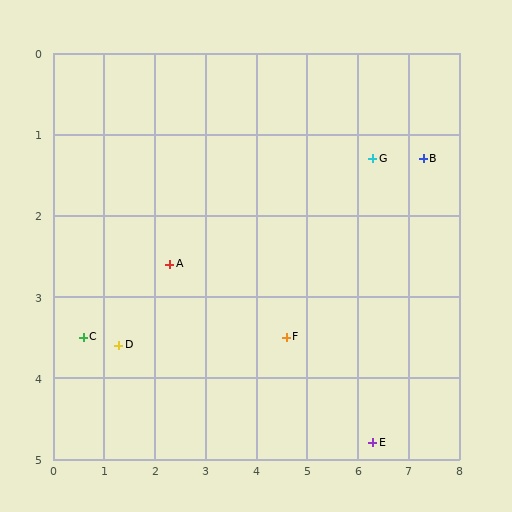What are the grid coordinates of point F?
Point F is at approximately (4.6, 3.5).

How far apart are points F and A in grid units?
Points F and A are about 2.5 grid units apart.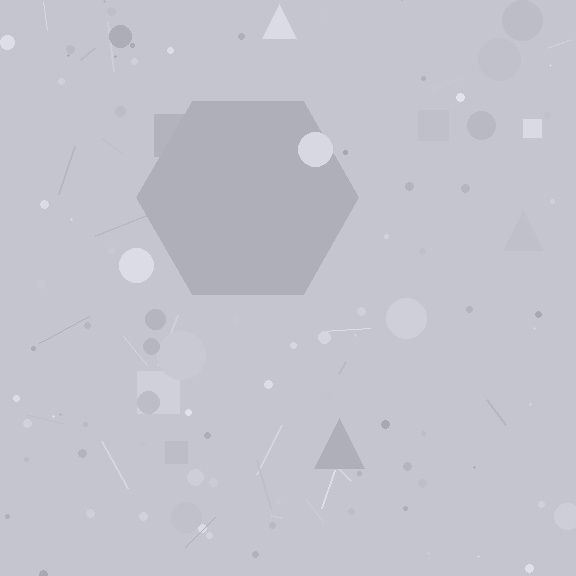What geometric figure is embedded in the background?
A hexagon is embedded in the background.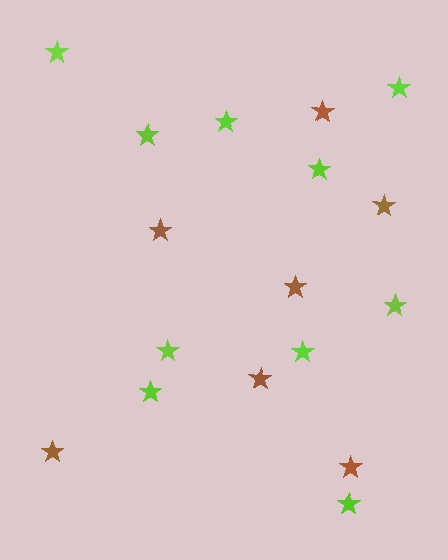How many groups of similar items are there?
There are 2 groups: one group of brown stars (7) and one group of lime stars (10).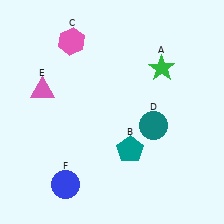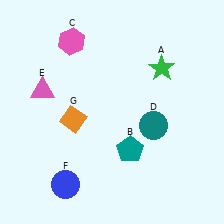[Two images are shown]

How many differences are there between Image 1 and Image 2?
There is 1 difference between the two images.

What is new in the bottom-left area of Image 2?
An orange diamond (G) was added in the bottom-left area of Image 2.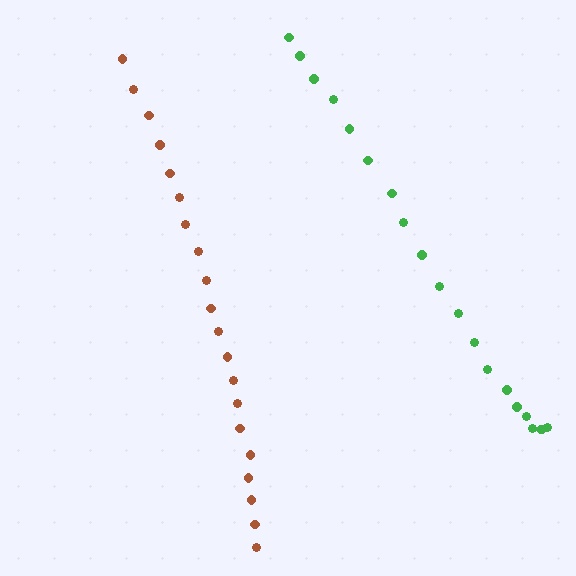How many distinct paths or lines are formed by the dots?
There are 2 distinct paths.